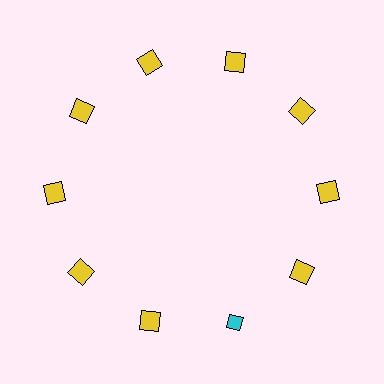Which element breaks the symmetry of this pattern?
The cyan diamond at roughly the 5 o'clock position breaks the symmetry. All other shapes are yellow squares.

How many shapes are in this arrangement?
There are 10 shapes arranged in a ring pattern.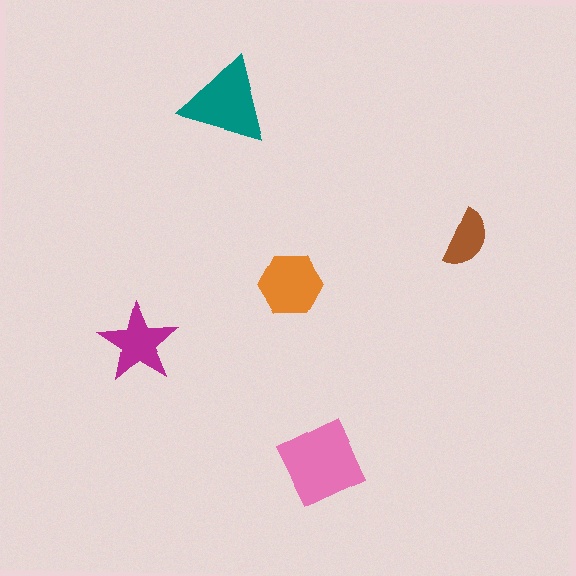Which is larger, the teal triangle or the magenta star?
The teal triangle.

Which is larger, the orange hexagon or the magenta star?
The orange hexagon.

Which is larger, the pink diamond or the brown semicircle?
The pink diamond.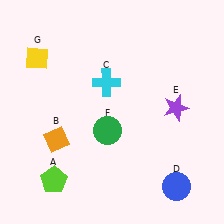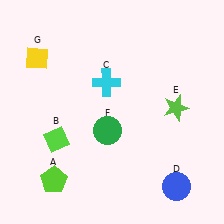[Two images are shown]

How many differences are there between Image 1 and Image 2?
There are 2 differences between the two images.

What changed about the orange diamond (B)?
In Image 1, B is orange. In Image 2, it changed to lime.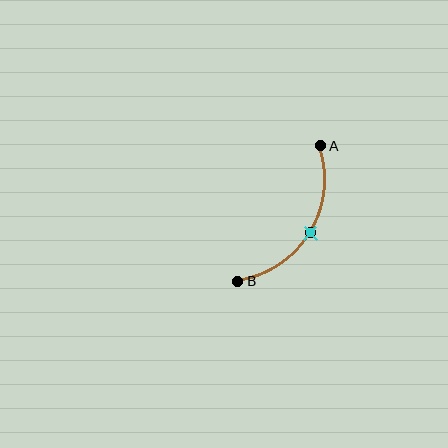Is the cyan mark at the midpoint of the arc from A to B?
Yes. The cyan mark lies on the arc at equal arc-length from both A and B — it is the arc midpoint.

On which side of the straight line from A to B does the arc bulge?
The arc bulges to the right of the straight line connecting A and B.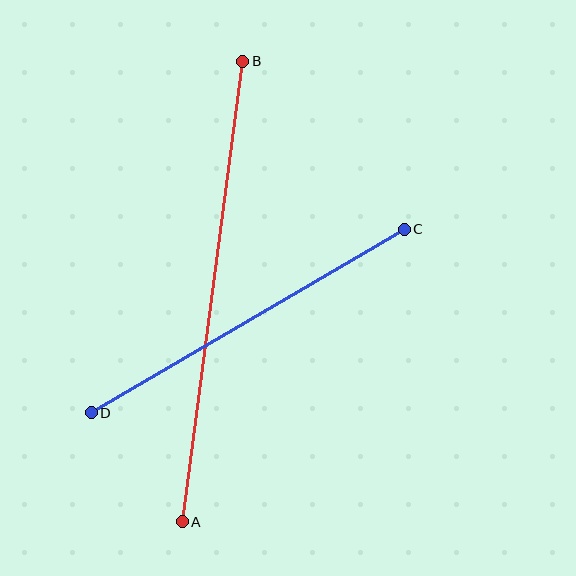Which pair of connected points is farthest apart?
Points A and B are farthest apart.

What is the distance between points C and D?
The distance is approximately 363 pixels.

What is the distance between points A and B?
The distance is approximately 465 pixels.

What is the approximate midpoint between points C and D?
The midpoint is at approximately (248, 321) pixels.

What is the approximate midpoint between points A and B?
The midpoint is at approximately (213, 291) pixels.